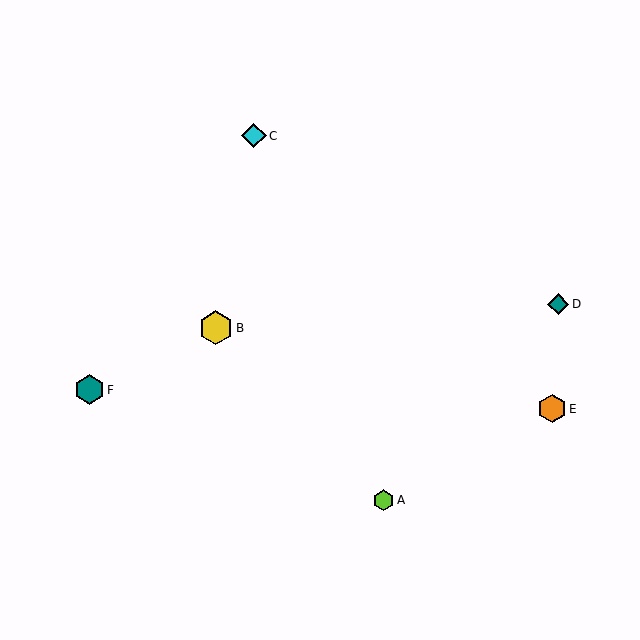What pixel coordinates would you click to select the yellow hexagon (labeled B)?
Click at (216, 328) to select the yellow hexagon B.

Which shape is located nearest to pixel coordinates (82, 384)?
The teal hexagon (labeled F) at (90, 390) is nearest to that location.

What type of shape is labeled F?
Shape F is a teal hexagon.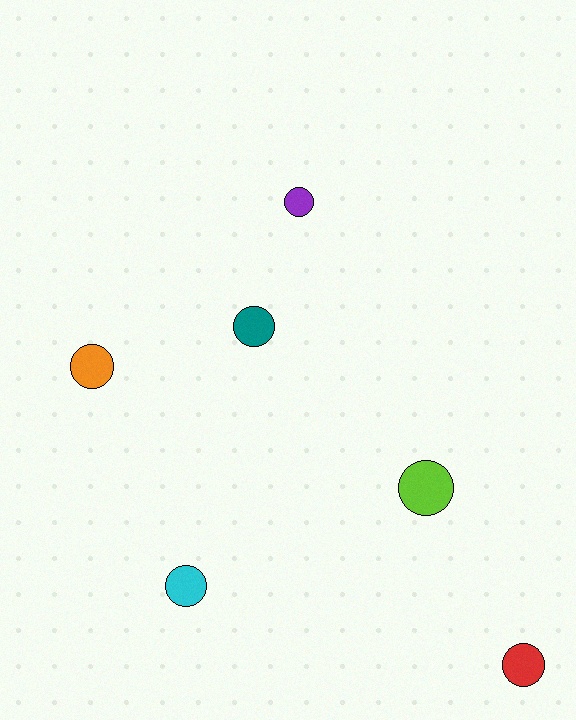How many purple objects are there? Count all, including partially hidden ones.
There is 1 purple object.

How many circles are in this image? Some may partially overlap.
There are 6 circles.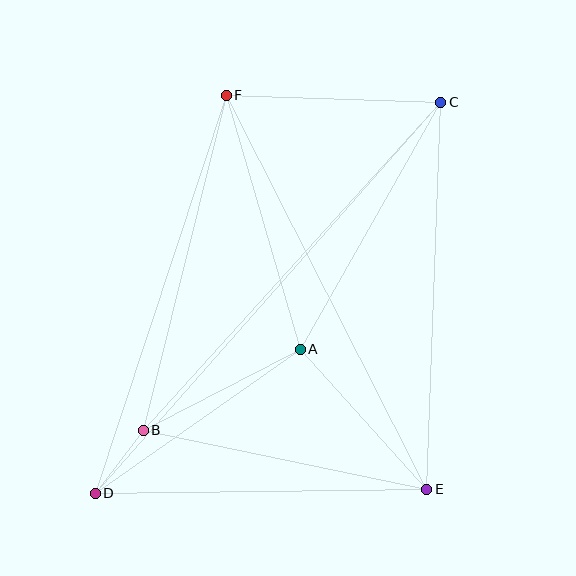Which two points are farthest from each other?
Points C and D are farthest from each other.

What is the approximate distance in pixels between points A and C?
The distance between A and C is approximately 284 pixels.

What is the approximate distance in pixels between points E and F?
The distance between E and F is approximately 442 pixels.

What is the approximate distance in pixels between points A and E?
The distance between A and E is approximately 188 pixels.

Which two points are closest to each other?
Points B and D are closest to each other.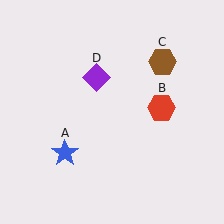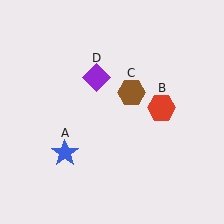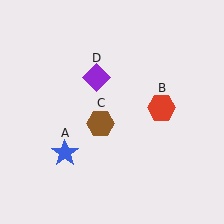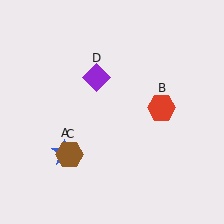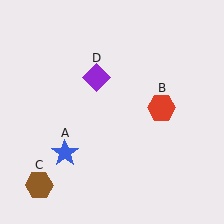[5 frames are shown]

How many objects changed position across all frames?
1 object changed position: brown hexagon (object C).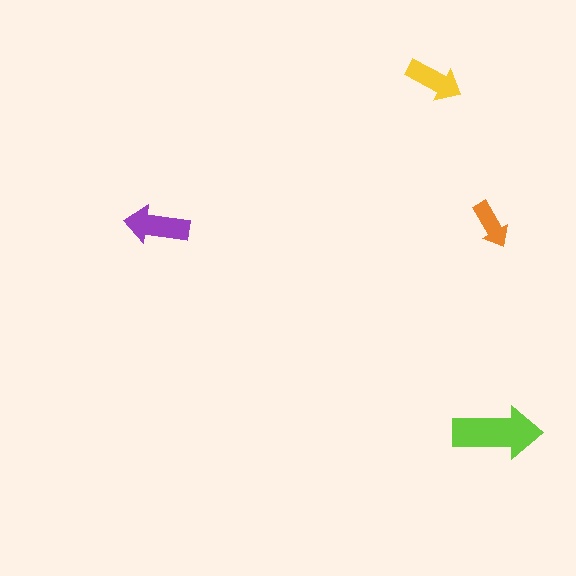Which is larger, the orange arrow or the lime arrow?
The lime one.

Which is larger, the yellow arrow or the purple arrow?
The purple one.